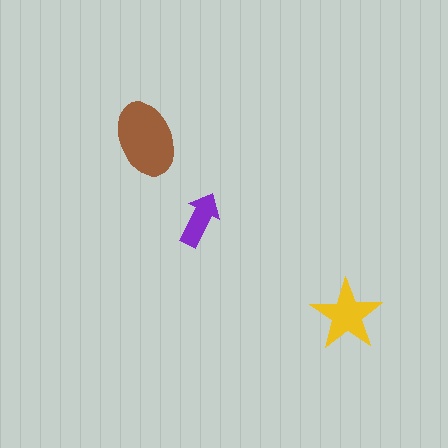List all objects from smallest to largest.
The purple arrow, the yellow star, the brown ellipse.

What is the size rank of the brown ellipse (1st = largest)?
1st.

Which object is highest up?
The brown ellipse is topmost.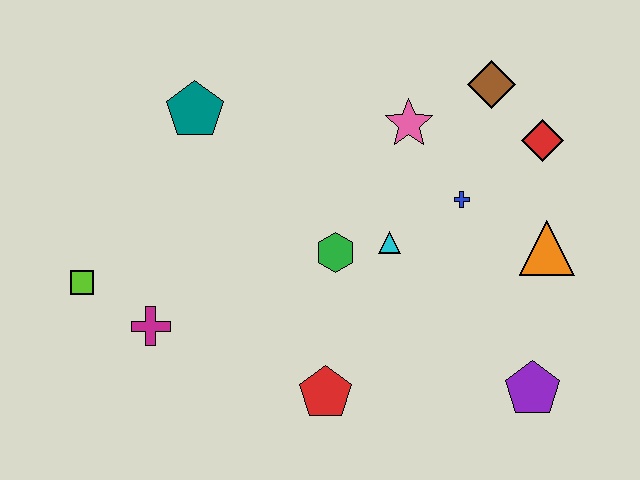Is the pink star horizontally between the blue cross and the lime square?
Yes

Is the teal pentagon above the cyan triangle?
Yes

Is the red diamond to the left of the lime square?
No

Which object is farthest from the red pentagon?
The brown diamond is farthest from the red pentagon.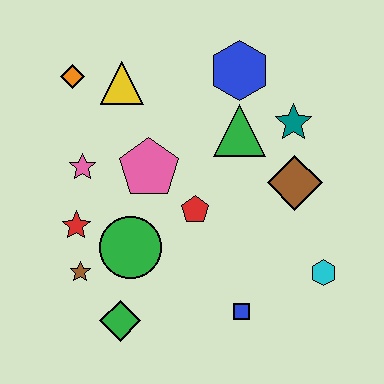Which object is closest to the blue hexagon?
The green triangle is closest to the blue hexagon.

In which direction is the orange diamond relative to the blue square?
The orange diamond is above the blue square.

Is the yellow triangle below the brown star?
No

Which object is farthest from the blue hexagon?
The green diamond is farthest from the blue hexagon.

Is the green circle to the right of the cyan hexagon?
No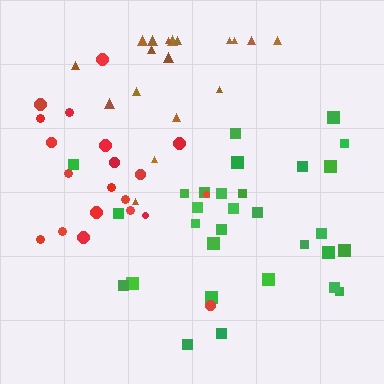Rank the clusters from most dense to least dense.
green, red, brown.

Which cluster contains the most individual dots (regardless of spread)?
Green (30).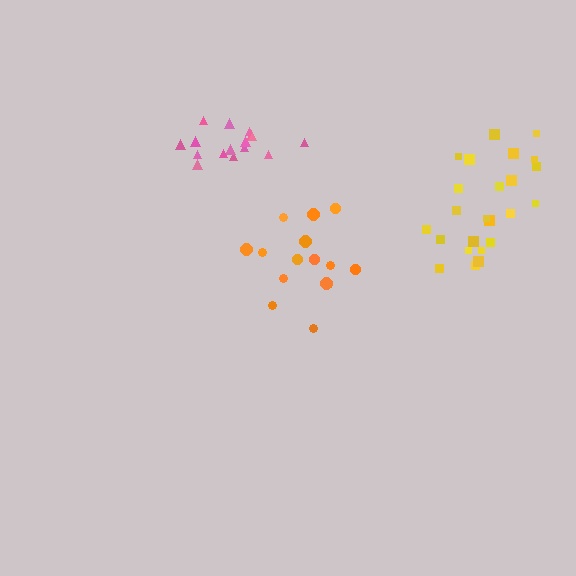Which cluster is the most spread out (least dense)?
Orange.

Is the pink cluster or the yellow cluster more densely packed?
Pink.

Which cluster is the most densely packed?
Pink.